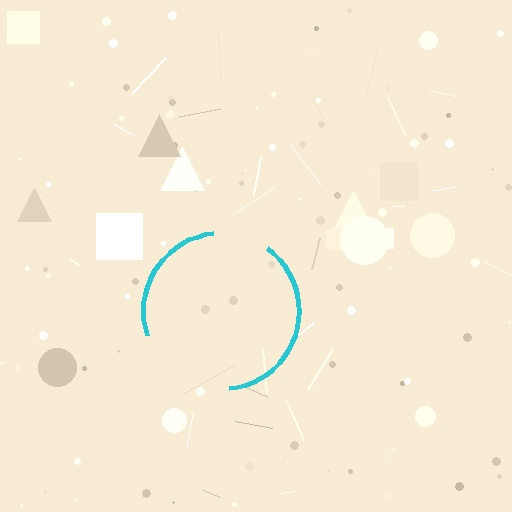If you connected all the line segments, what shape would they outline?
They would outline a circle.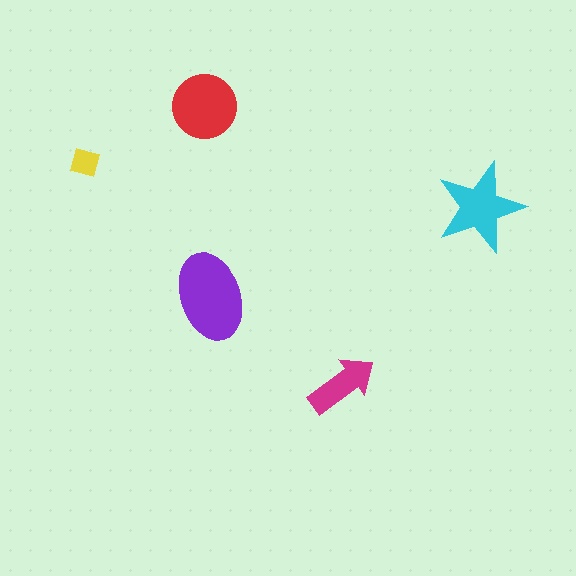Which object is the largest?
The purple ellipse.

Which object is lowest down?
The magenta arrow is bottommost.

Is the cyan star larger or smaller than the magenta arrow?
Larger.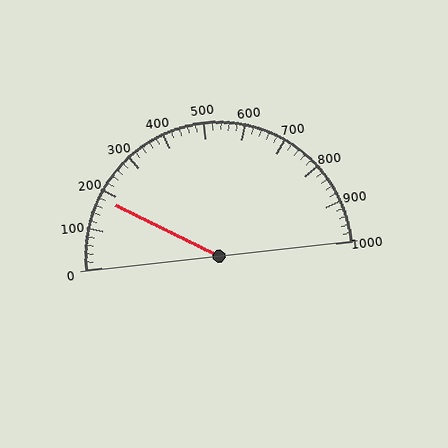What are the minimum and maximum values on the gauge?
The gauge ranges from 0 to 1000.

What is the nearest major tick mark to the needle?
The nearest major tick mark is 200.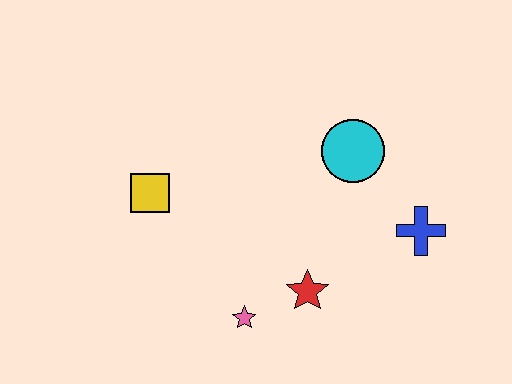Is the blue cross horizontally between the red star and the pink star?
No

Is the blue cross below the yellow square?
Yes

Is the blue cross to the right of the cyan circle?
Yes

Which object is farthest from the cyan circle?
The yellow square is farthest from the cyan circle.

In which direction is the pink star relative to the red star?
The pink star is to the left of the red star.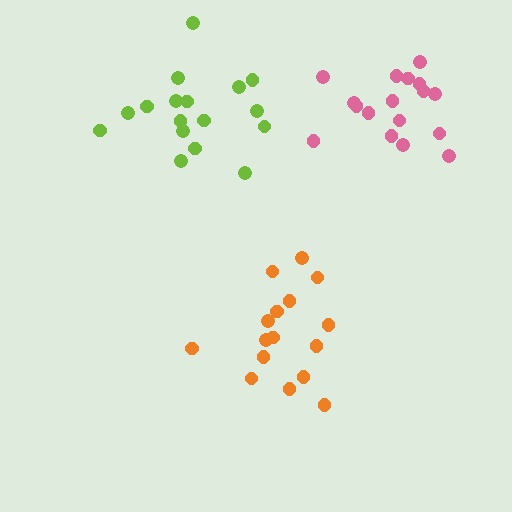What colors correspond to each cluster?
The clusters are colored: lime, orange, pink.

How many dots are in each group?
Group 1: 17 dots, Group 2: 16 dots, Group 3: 17 dots (50 total).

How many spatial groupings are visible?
There are 3 spatial groupings.